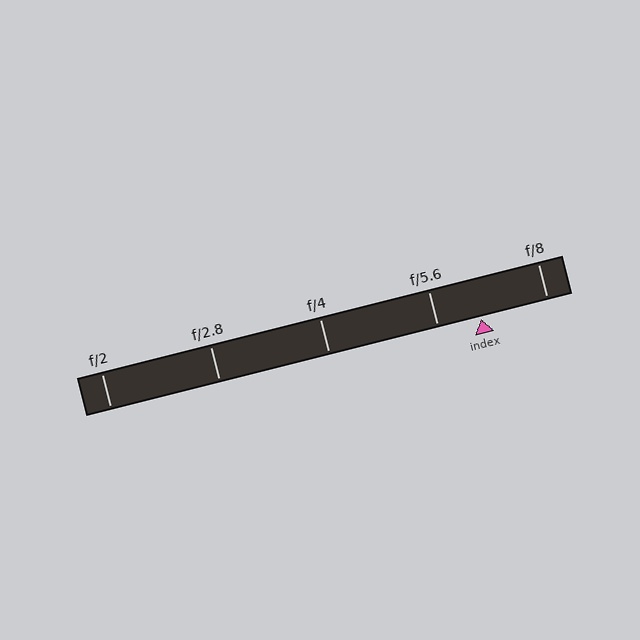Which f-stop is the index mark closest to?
The index mark is closest to f/5.6.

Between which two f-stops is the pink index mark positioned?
The index mark is between f/5.6 and f/8.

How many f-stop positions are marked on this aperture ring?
There are 5 f-stop positions marked.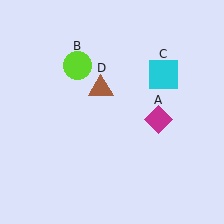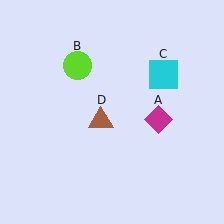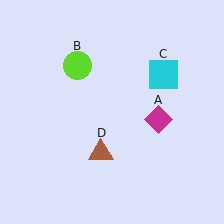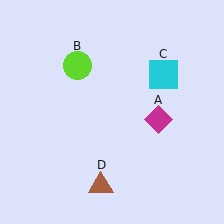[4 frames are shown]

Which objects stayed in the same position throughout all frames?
Magenta diamond (object A) and lime circle (object B) and cyan square (object C) remained stationary.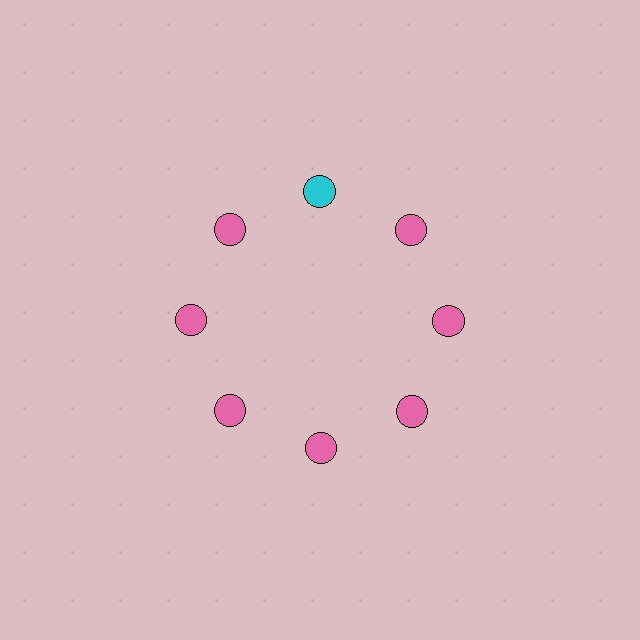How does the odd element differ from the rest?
It has a different color: cyan instead of pink.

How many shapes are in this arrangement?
There are 8 shapes arranged in a ring pattern.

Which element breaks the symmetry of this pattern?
The cyan circle at roughly the 12 o'clock position breaks the symmetry. All other shapes are pink circles.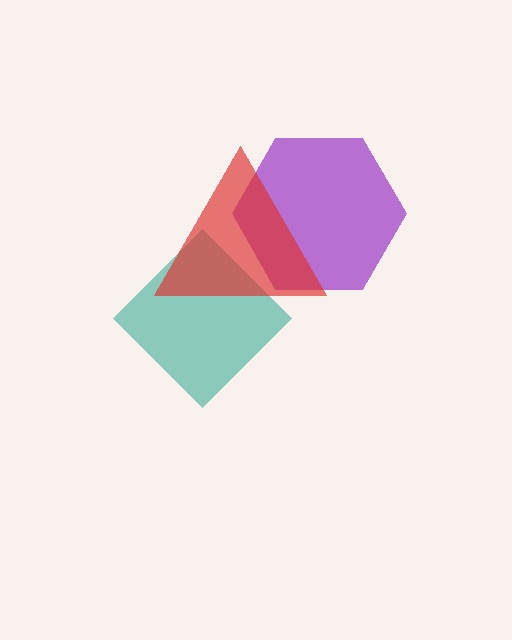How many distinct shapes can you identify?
There are 3 distinct shapes: a teal diamond, a purple hexagon, a red triangle.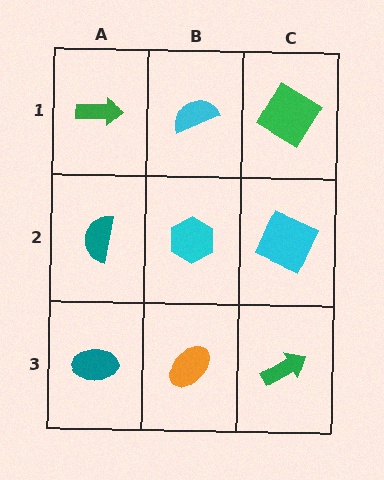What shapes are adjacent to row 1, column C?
A cyan square (row 2, column C), a cyan semicircle (row 1, column B).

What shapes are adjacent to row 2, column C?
A green diamond (row 1, column C), a green arrow (row 3, column C), a cyan hexagon (row 2, column B).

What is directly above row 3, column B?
A cyan hexagon.